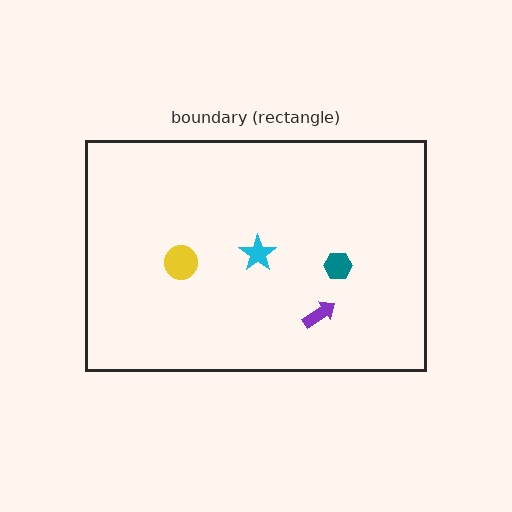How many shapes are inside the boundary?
4 inside, 0 outside.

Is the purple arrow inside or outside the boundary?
Inside.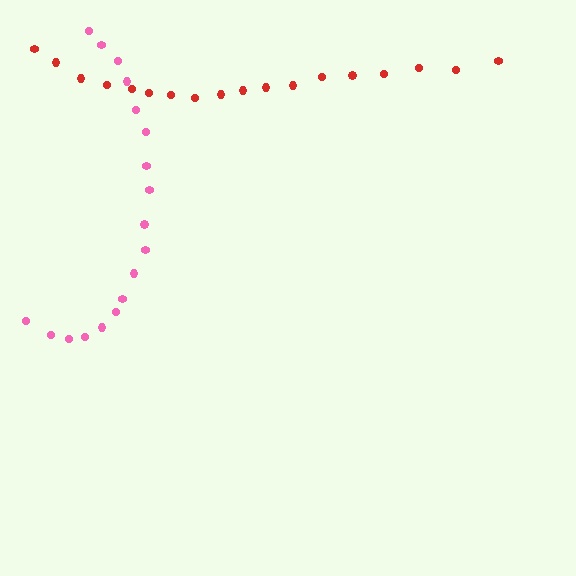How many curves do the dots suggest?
There are 2 distinct paths.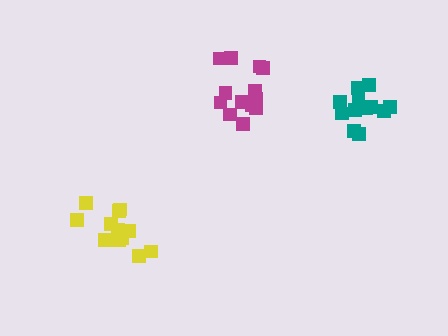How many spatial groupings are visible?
There are 3 spatial groupings.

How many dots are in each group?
Group 1: 13 dots, Group 2: 12 dots, Group 3: 13 dots (38 total).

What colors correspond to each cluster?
The clusters are colored: magenta, teal, yellow.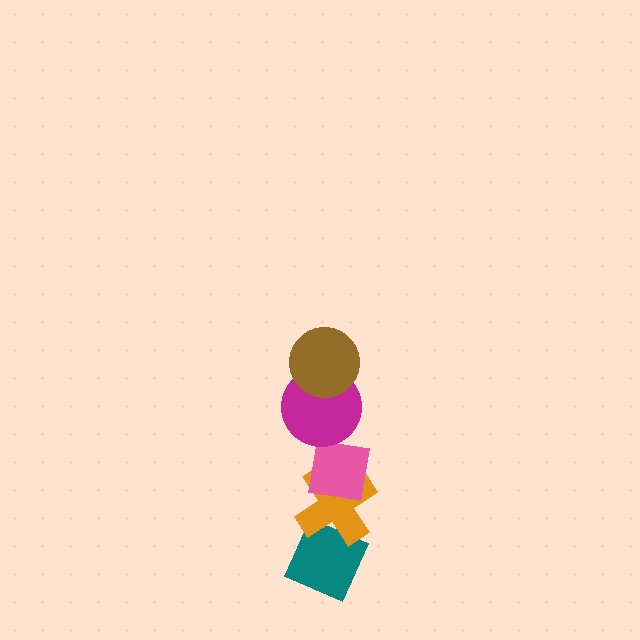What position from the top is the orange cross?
The orange cross is 4th from the top.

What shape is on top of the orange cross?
The pink square is on top of the orange cross.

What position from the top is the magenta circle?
The magenta circle is 2nd from the top.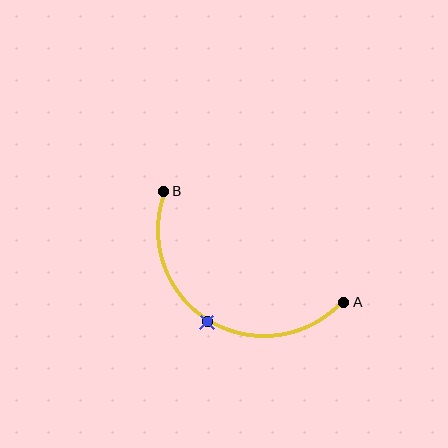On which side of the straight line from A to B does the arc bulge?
The arc bulges below the straight line connecting A and B.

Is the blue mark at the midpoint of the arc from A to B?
Yes. The blue mark lies on the arc at equal arc-length from both A and B — it is the arc midpoint.